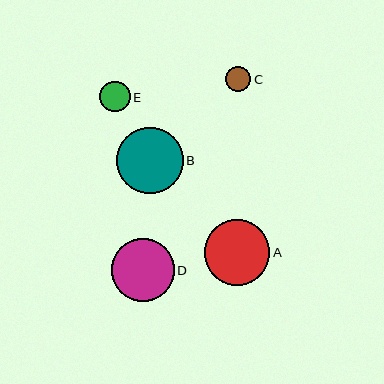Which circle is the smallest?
Circle C is the smallest with a size of approximately 25 pixels.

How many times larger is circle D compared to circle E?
Circle D is approximately 2.1 times the size of circle E.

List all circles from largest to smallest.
From largest to smallest: B, A, D, E, C.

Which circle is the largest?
Circle B is the largest with a size of approximately 67 pixels.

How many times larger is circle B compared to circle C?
Circle B is approximately 2.7 times the size of circle C.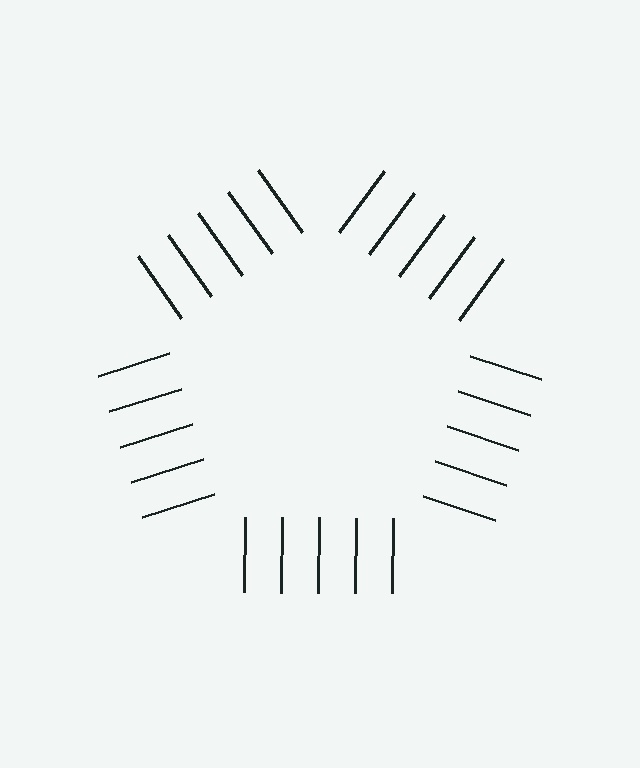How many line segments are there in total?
25 — 5 along each of the 5 edges.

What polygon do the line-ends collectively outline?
An illusory pentagon — the line segments terminate on its edges but no continuous stroke is drawn.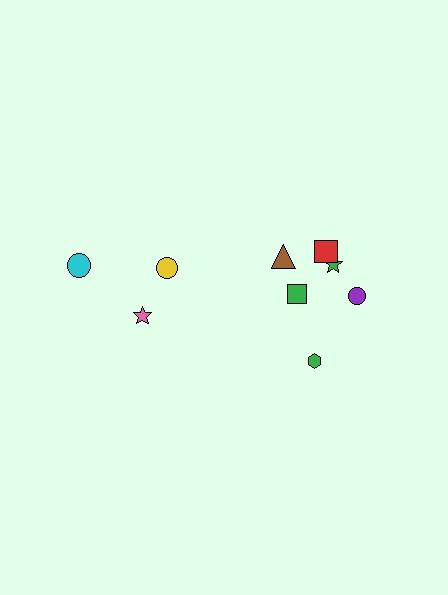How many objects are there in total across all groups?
There are 9 objects.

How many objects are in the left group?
There are 3 objects.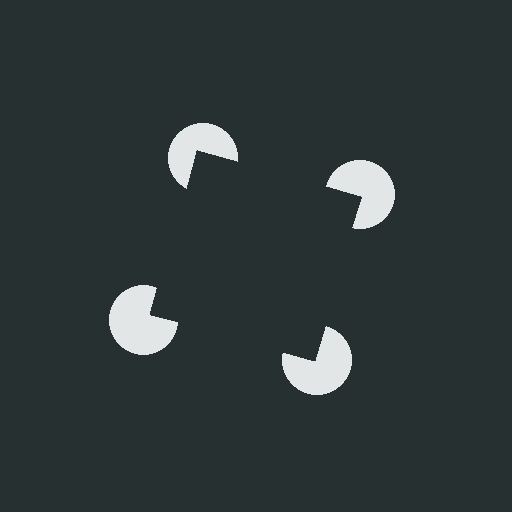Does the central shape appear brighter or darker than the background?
It typically appears slightly darker than the background, even though no actual brightness change is drawn.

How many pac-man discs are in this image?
There are 4 — one at each vertex of the illusory square.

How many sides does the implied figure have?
4 sides.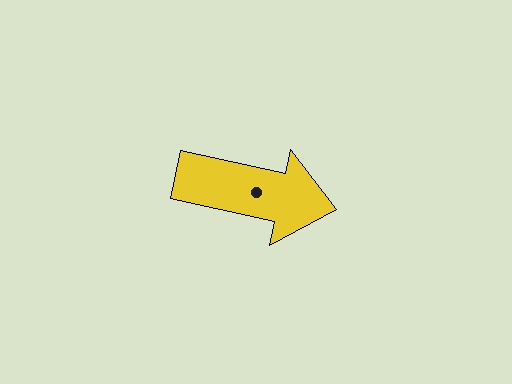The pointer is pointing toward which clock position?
Roughly 3 o'clock.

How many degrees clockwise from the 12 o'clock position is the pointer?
Approximately 102 degrees.